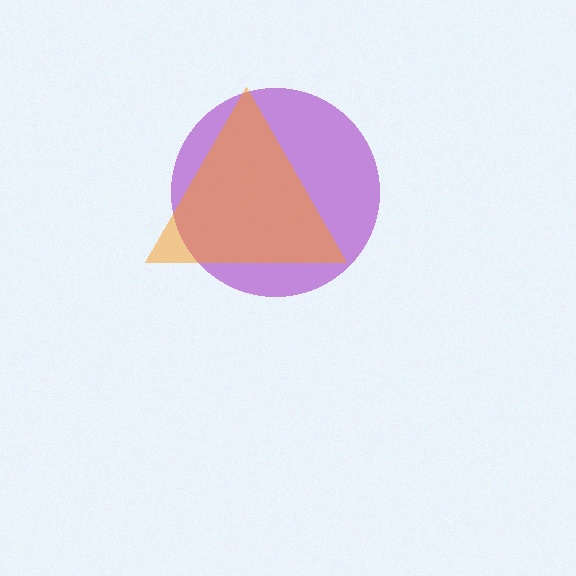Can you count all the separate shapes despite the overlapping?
Yes, there are 2 separate shapes.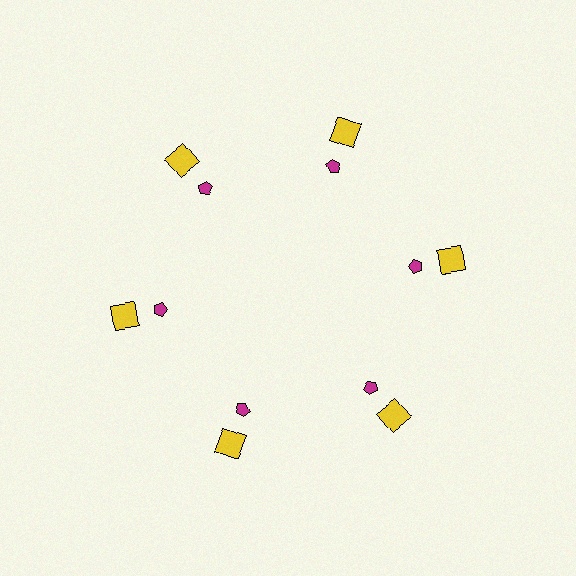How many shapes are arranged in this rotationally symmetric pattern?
There are 12 shapes, arranged in 6 groups of 2.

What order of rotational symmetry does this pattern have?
This pattern has 6-fold rotational symmetry.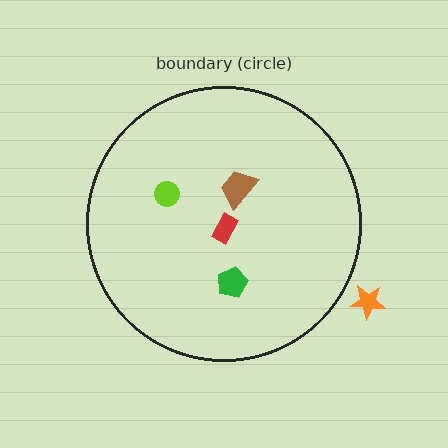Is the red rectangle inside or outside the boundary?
Inside.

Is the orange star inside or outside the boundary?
Outside.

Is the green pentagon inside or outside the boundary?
Inside.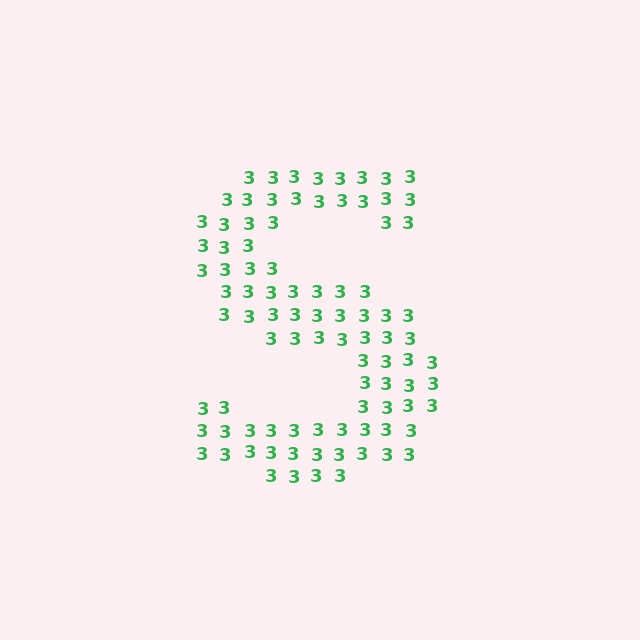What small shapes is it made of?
It is made of small digit 3's.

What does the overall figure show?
The overall figure shows the letter S.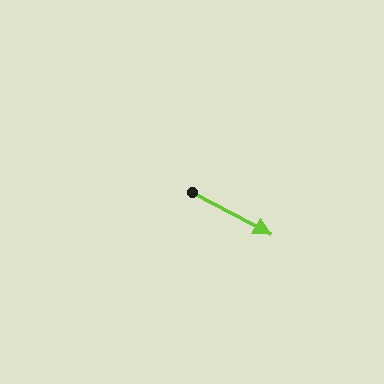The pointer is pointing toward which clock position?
Roughly 4 o'clock.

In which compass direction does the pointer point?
Southeast.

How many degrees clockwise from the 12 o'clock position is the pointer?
Approximately 118 degrees.